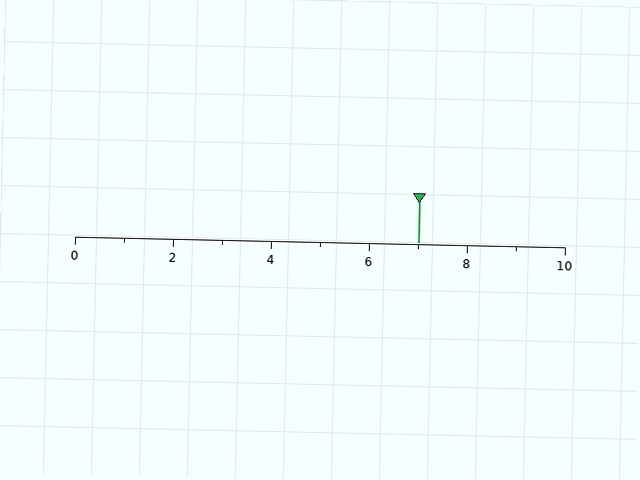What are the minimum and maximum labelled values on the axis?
The axis runs from 0 to 10.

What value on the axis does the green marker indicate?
The marker indicates approximately 7.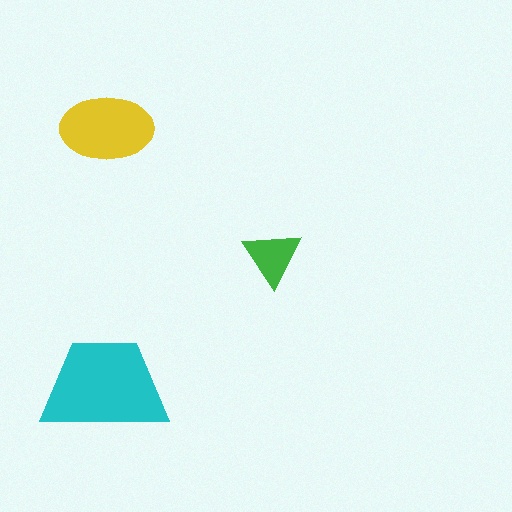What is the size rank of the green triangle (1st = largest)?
3rd.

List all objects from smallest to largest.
The green triangle, the yellow ellipse, the cyan trapezoid.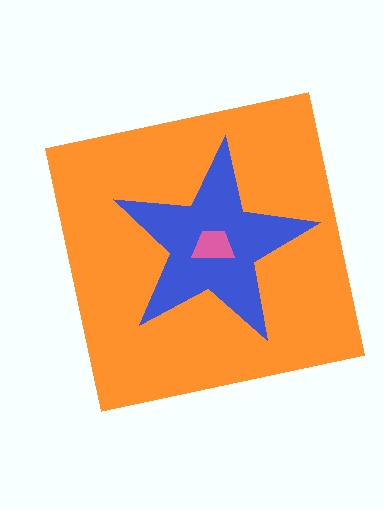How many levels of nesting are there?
3.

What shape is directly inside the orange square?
The blue star.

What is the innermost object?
The pink trapezoid.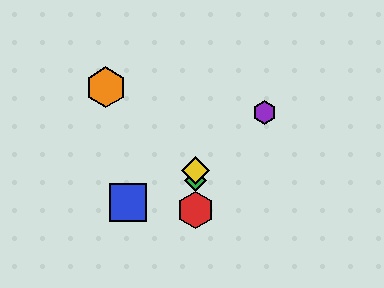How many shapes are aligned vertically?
3 shapes (the red hexagon, the green diamond, the yellow diamond) are aligned vertically.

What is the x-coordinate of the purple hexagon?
The purple hexagon is at x≈264.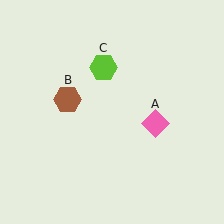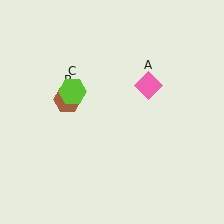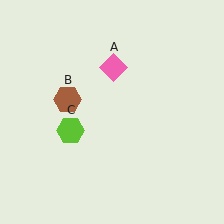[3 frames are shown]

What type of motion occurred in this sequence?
The pink diamond (object A), lime hexagon (object C) rotated counterclockwise around the center of the scene.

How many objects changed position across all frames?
2 objects changed position: pink diamond (object A), lime hexagon (object C).